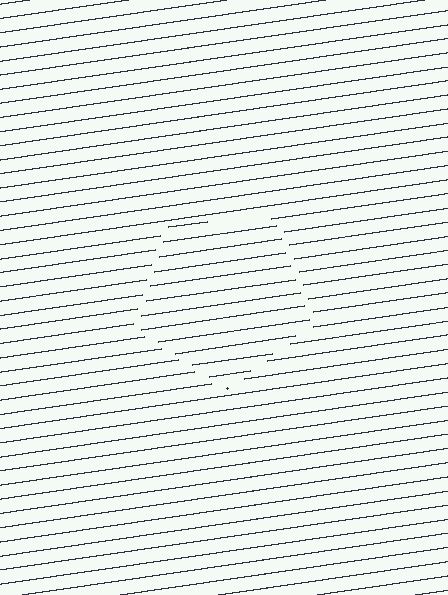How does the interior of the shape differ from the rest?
The interior of the shape contains the same grating, shifted by half a period — the contour is defined by the phase discontinuity where line-ends from the inner and outer gratings abut.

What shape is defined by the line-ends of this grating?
An illusory pentagon. The interior of the shape contains the same grating, shifted by half a period — the contour is defined by the phase discontinuity where line-ends from the inner and outer gratings abut.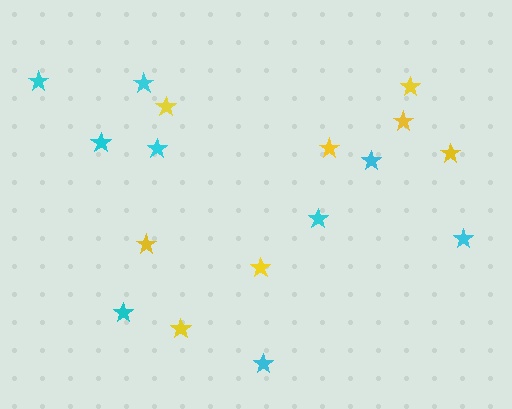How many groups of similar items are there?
There are 2 groups: one group of cyan stars (9) and one group of yellow stars (8).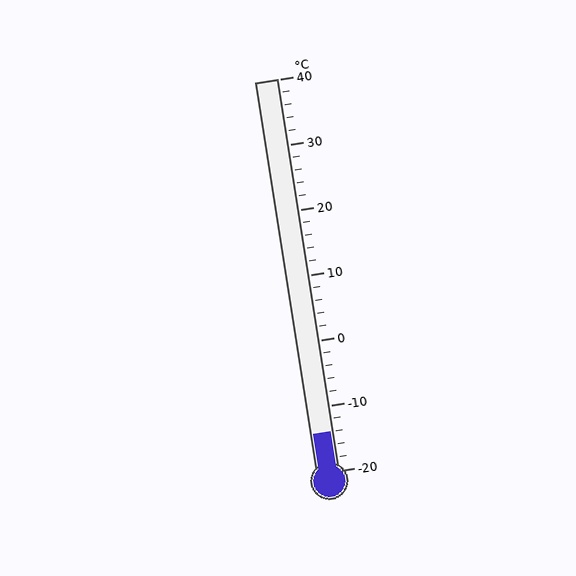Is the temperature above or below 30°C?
The temperature is below 30°C.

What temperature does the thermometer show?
The thermometer shows approximately -14°C.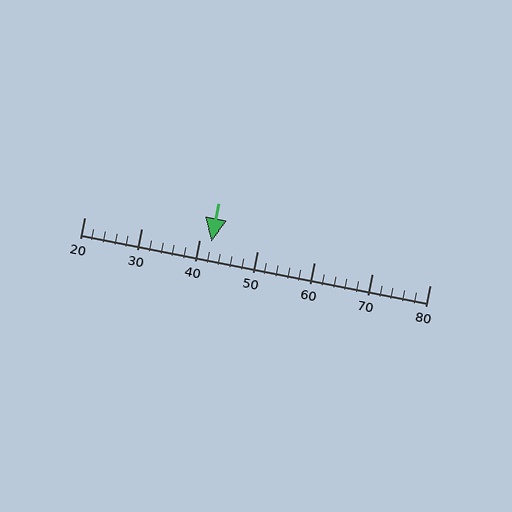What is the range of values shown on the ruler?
The ruler shows values from 20 to 80.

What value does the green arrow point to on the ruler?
The green arrow points to approximately 42.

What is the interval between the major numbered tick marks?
The major tick marks are spaced 10 units apart.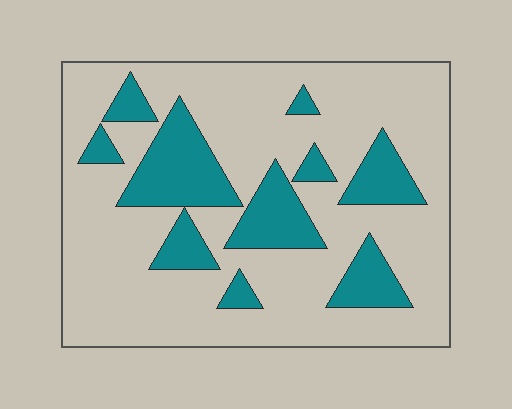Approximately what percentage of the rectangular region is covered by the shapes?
Approximately 25%.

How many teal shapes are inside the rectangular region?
10.